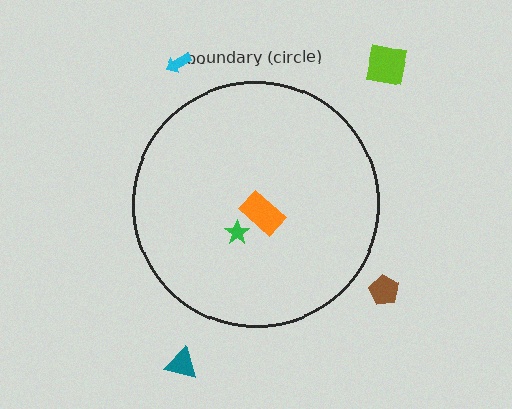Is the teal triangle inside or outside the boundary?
Outside.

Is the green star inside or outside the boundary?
Inside.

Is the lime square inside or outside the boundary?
Outside.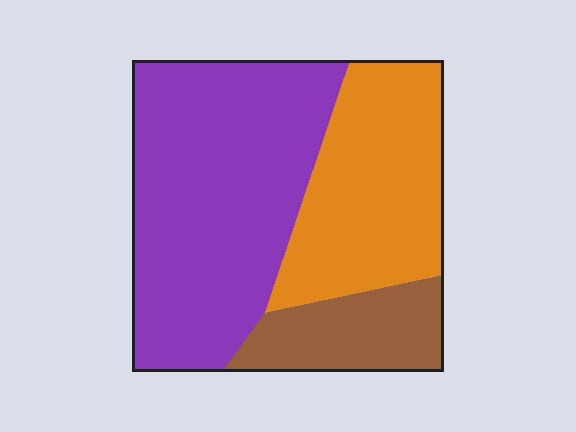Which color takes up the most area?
Purple, at roughly 50%.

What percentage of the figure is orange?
Orange covers about 30% of the figure.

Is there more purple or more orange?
Purple.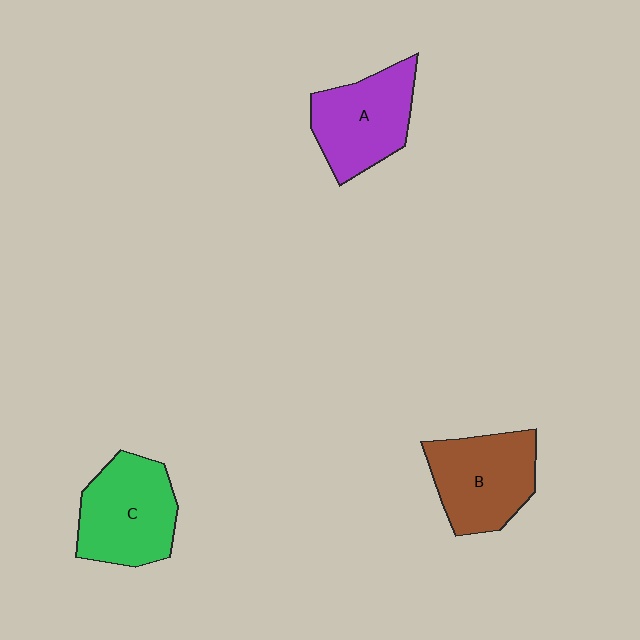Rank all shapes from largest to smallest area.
From largest to smallest: C (green), B (brown), A (purple).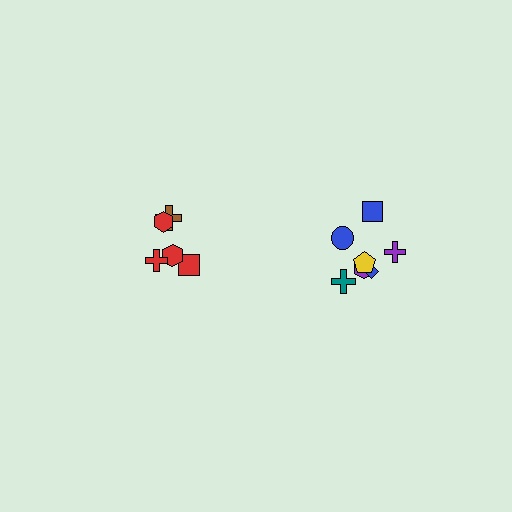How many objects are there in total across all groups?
There are 12 objects.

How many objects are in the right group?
There are 7 objects.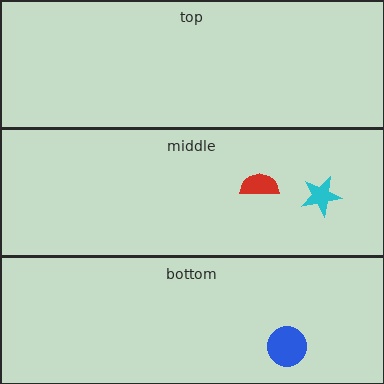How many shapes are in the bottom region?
1.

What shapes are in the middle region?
The red semicircle, the cyan star.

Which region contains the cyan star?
The middle region.